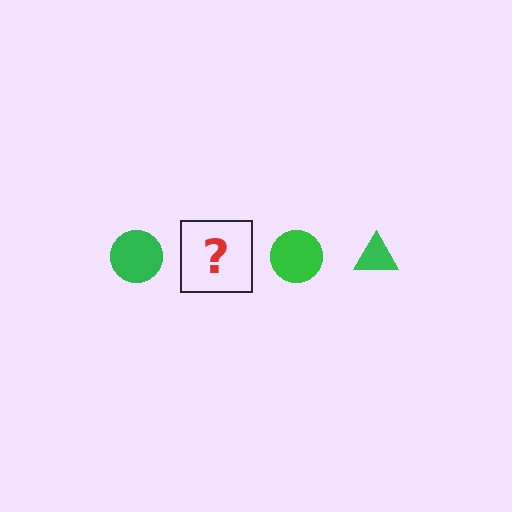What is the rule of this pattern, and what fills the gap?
The rule is that the pattern cycles through circle, triangle shapes in green. The gap should be filled with a green triangle.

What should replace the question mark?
The question mark should be replaced with a green triangle.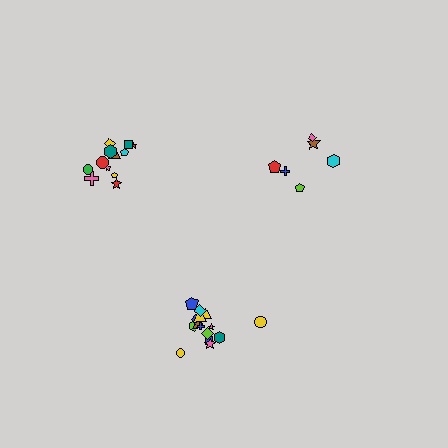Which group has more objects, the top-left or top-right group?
The top-left group.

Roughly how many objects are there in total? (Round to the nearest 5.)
Roughly 35 objects in total.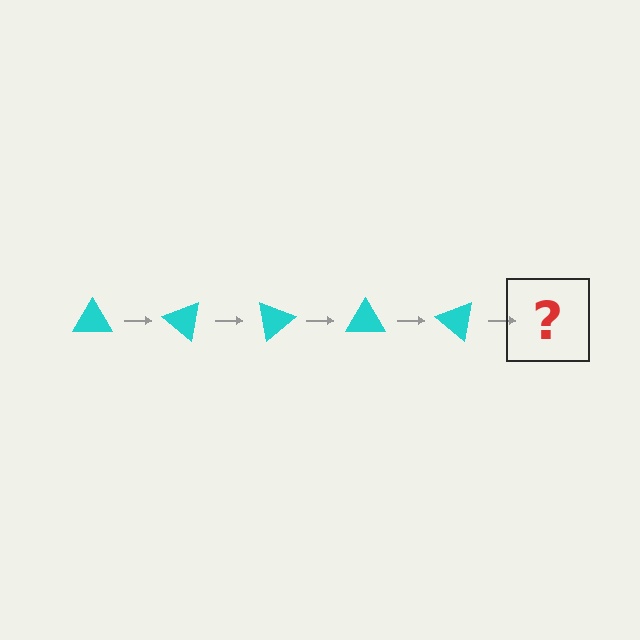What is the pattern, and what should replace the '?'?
The pattern is that the triangle rotates 40 degrees each step. The '?' should be a cyan triangle rotated 200 degrees.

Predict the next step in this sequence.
The next step is a cyan triangle rotated 200 degrees.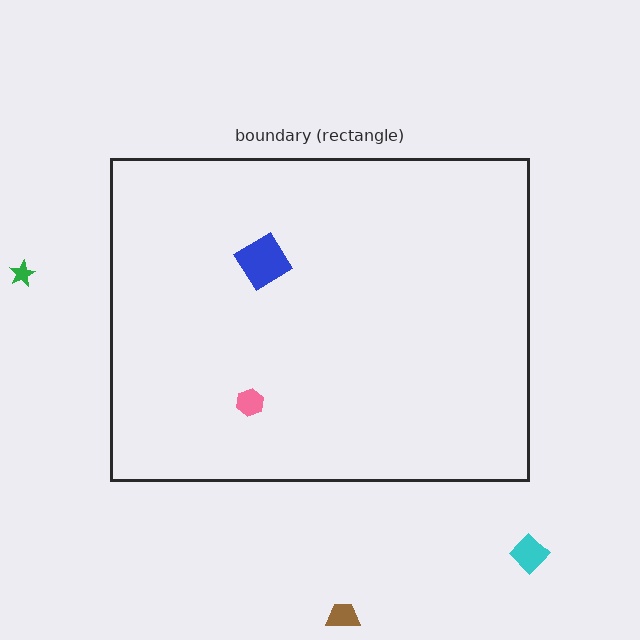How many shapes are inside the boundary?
2 inside, 3 outside.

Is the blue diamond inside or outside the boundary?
Inside.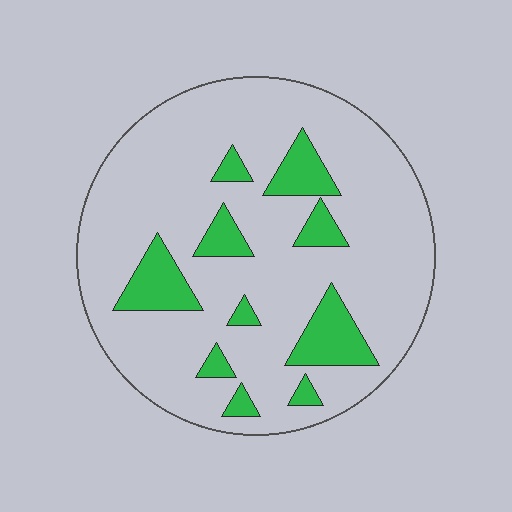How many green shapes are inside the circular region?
10.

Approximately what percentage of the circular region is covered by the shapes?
Approximately 15%.